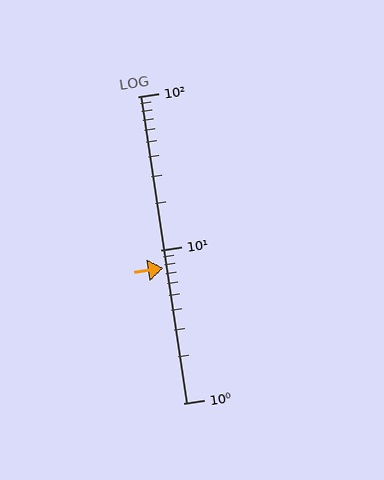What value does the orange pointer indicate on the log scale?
The pointer indicates approximately 7.6.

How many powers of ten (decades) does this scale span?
The scale spans 2 decades, from 1 to 100.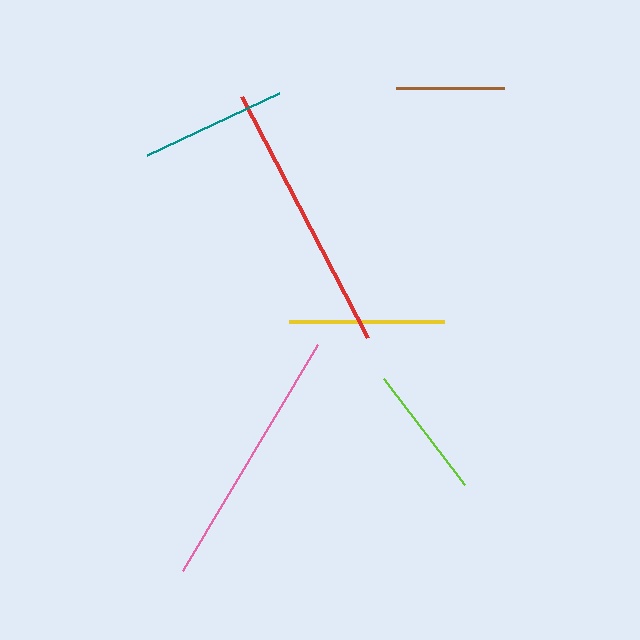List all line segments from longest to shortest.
From longest to shortest: red, pink, yellow, teal, lime, brown.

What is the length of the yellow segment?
The yellow segment is approximately 154 pixels long.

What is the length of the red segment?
The red segment is approximately 272 pixels long.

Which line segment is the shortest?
The brown line is the shortest at approximately 108 pixels.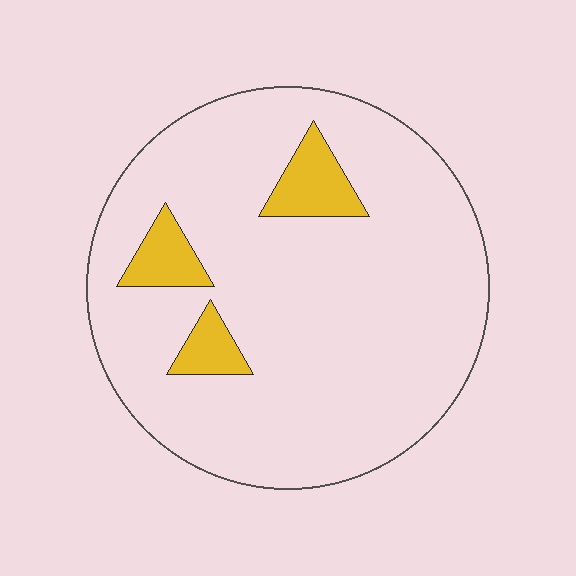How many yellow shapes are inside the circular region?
3.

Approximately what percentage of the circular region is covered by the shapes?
Approximately 10%.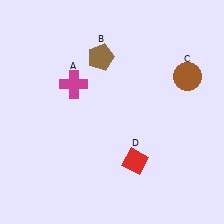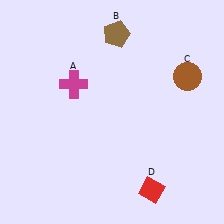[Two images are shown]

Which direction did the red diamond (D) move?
The red diamond (D) moved down.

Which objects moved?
The objects that moved are: the brown pentagon (B), the red diamond (D).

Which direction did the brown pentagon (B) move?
The brown pentagon (B) moved up.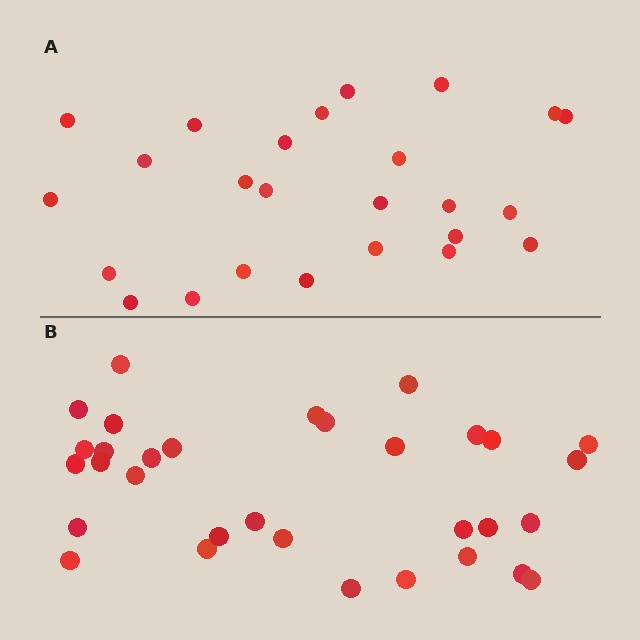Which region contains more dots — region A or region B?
Region B (the bottom region) has more dots.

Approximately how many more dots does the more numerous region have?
Region B has roughly 8 or so more dots than region A.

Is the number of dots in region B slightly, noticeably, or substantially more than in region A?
Region B has noticeably more, but not dramatically so. The ratio is roughly 1.3 to 1.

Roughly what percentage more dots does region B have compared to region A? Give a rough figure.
About 30% more.